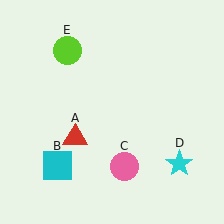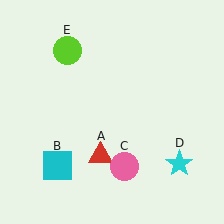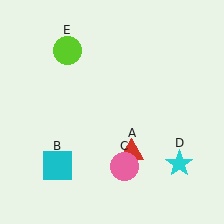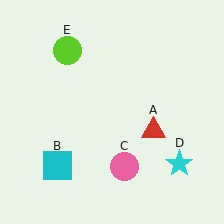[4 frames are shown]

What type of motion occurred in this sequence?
The red triangle (object A) rotated counterclockwise around the center of the scene.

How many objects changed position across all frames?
1 object changed position: red triangle (object A).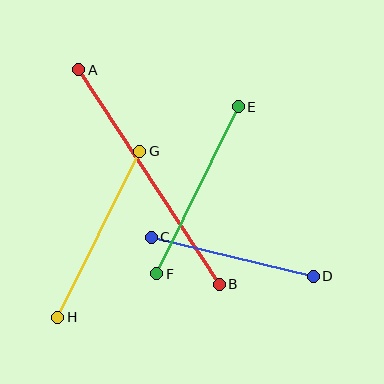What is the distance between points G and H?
The distance is approximately 185 pixels.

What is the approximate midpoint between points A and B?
The midpoint is at approximately (149, 177) pixels.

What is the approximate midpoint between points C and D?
The midpoint is at approximately (232, 257) pixels.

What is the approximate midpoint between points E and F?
The midpoint is at approximately (198, 190) pixels.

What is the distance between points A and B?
The distance is approximately 256 pixels.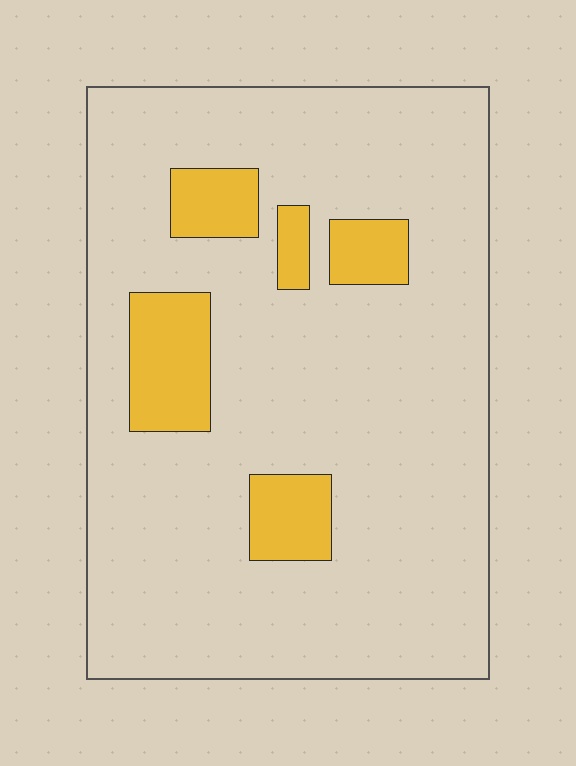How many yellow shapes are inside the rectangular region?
5.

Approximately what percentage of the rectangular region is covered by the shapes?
Approximately 15%.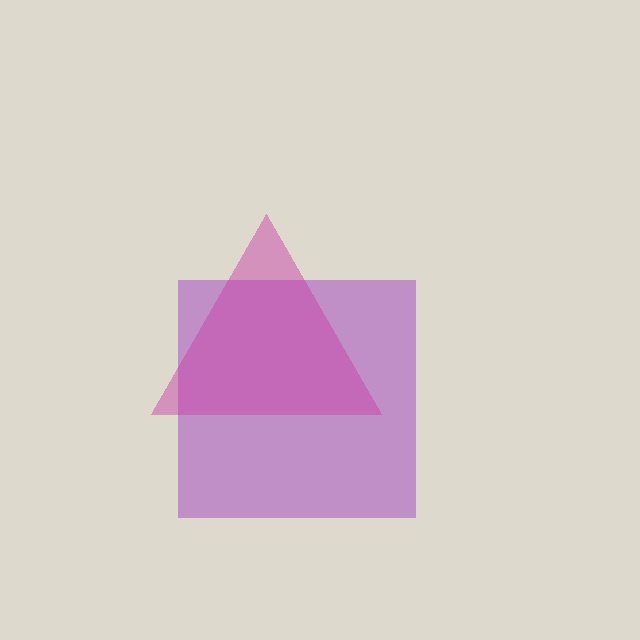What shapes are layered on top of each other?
The layered shapes are: a purple square, a magenta triangle.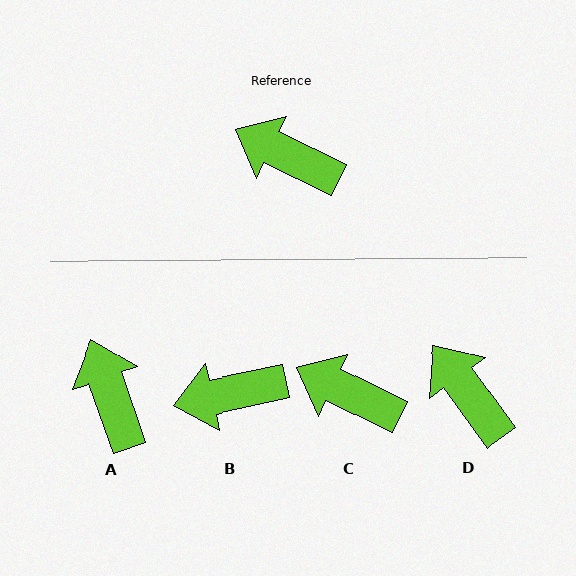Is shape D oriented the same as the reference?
No, it is off by about 28 degrees.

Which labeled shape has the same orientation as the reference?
C.